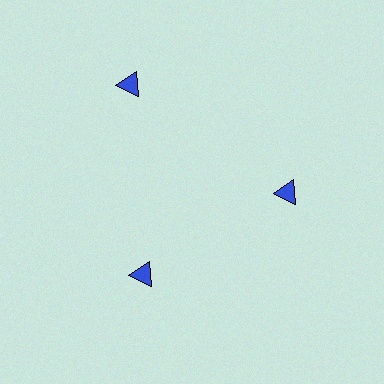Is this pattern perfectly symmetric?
No. The 3 blue triangles are arranged in a ring, but one element near the 11 o'clock position is pushed outward from the center, breaking the 3-fold rotational symmetry.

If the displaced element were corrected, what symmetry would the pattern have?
It would have 3-fold rotational symmetry — the pattern would map onto itself every 120 degrees.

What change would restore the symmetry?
The symmetry would be restored by moving it inward, back onto the ring so that all 3 triangles sit at equal angles and equal distance from the center.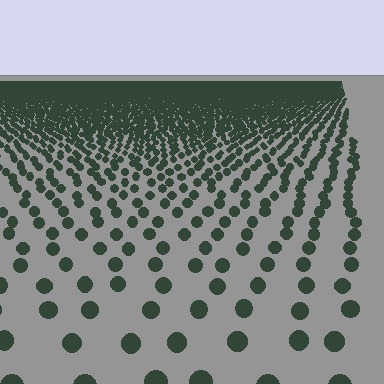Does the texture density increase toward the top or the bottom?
Density increases toward the top.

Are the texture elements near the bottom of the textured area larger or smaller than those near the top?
Larger. Near the bottom, elements are closer to the viewer and appear at a bigger on-screen size.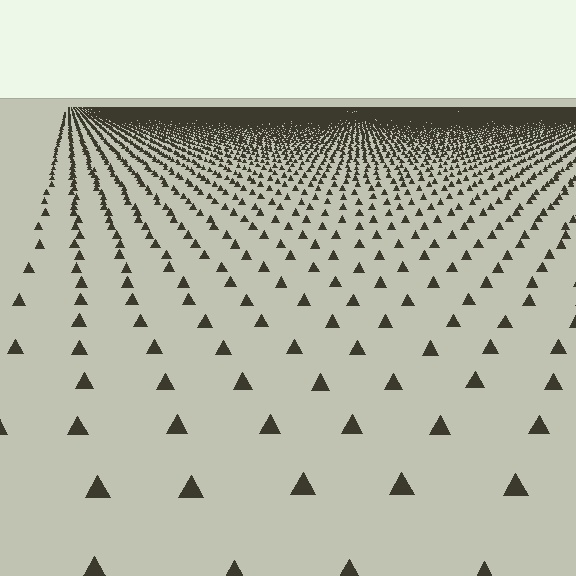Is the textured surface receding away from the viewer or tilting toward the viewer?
The surface is receding away from the viewer. Texture elements get smaller and denser toward the top.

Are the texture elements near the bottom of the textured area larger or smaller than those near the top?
Larger. Near the bottom, elements are closer to the viewer and appear at a bigger on-screen size.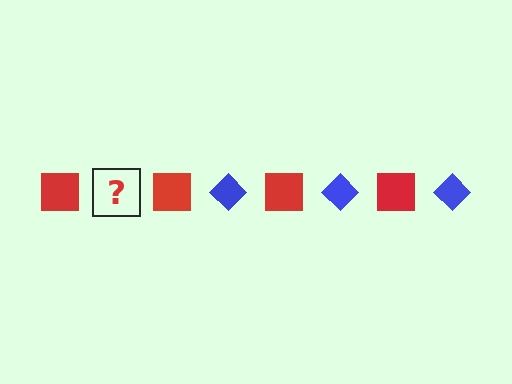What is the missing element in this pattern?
The missing element is a blue diamond.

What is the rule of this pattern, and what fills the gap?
The rule is that the pattern alternates between red square and blue diamond. The gap should be filled with a blue diamond.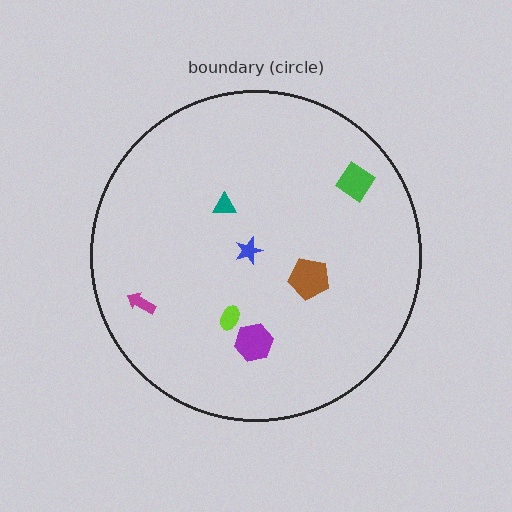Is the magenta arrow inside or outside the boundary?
Inside.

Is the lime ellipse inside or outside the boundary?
Inside.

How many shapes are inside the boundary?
7 inside, 0 outside.